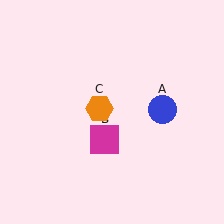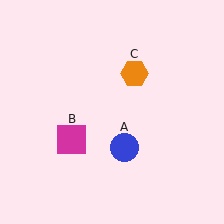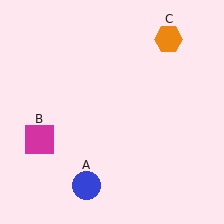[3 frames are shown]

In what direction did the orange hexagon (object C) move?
The orange hexagon (object C) moved up and to the right.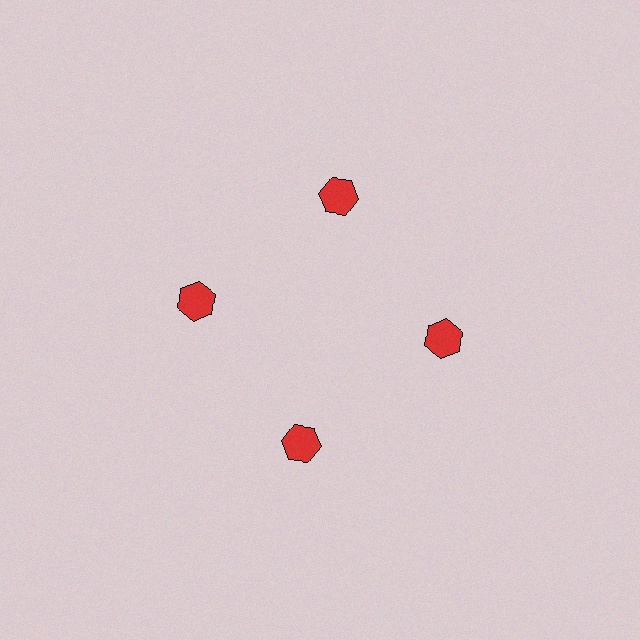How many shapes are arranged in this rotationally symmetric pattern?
There are 4 shapes, arranged in 4 groups of 1.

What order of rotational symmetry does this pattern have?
This pattern has 4-fold rotational symmetry.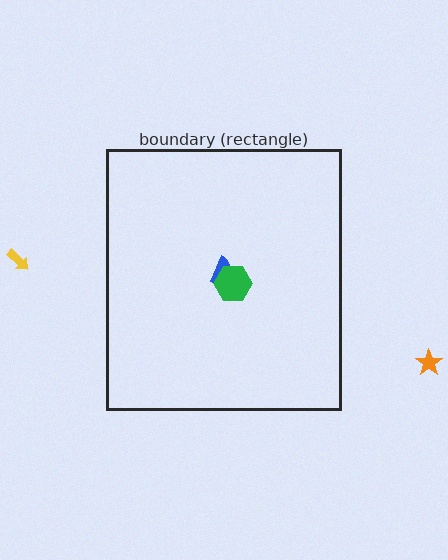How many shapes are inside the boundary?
2 inside, 2 outside.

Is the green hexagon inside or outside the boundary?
Inside.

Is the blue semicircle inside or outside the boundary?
Inside.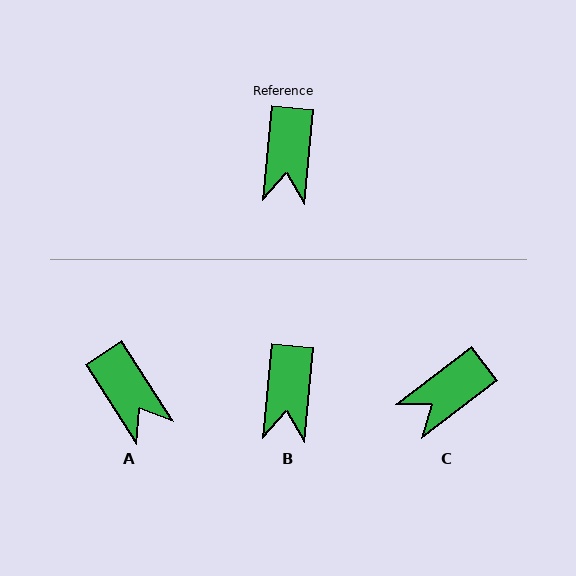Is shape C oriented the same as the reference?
No, it is off by about 47 degrees.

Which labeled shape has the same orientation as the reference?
B.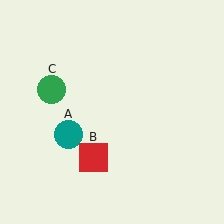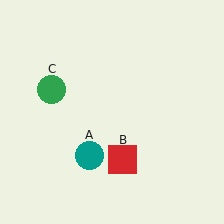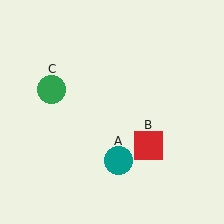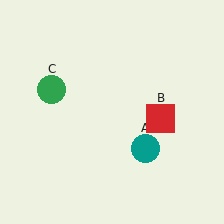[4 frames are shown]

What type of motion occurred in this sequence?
The teal circle (object A), red square (object B) rotated counterclockwise around the center of the scene.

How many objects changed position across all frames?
2 objects changed position: teal circle (object A), red square (object B).